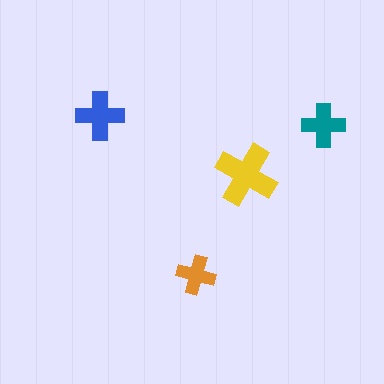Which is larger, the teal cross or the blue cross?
The blue one.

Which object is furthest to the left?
The blue cross is leftmost.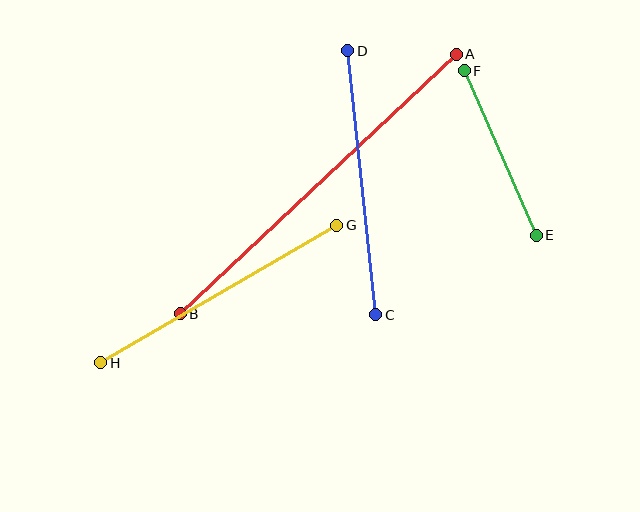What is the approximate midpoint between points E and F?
The midpoint is at approximately (500, 153) pixels.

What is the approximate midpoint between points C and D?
The midpoint is at approximately (362, 183) pixels.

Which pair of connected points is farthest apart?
Points A and B are farthest apart.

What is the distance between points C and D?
The distance is approximately 265 pixels.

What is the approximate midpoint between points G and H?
The midpoint is at approximately (219, 294) pixels.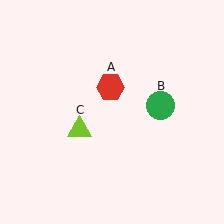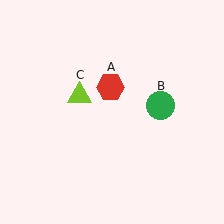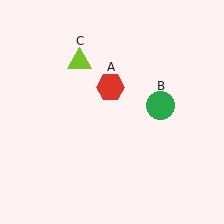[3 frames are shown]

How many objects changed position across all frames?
1 object changed position: lime triangle (object C).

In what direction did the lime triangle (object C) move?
The lime triangle (object C) moved up.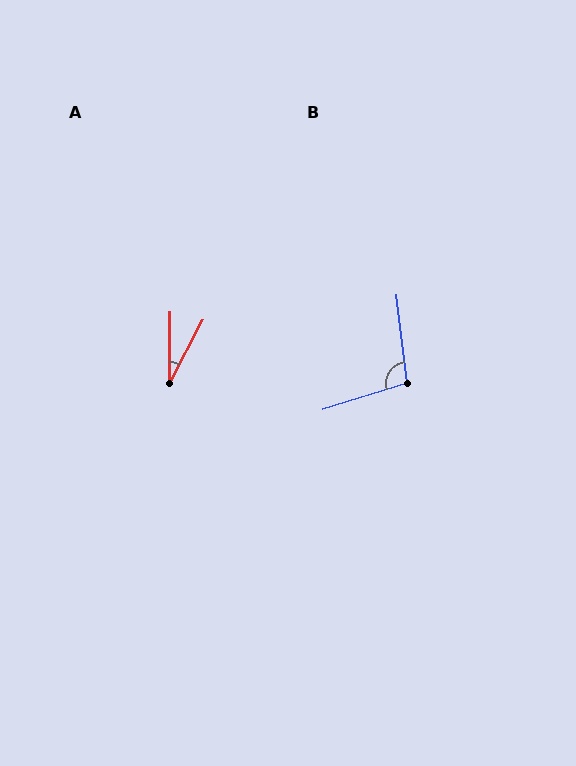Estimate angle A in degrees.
Approximately 27 degrees.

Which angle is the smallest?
A, at approximately 27 degrees.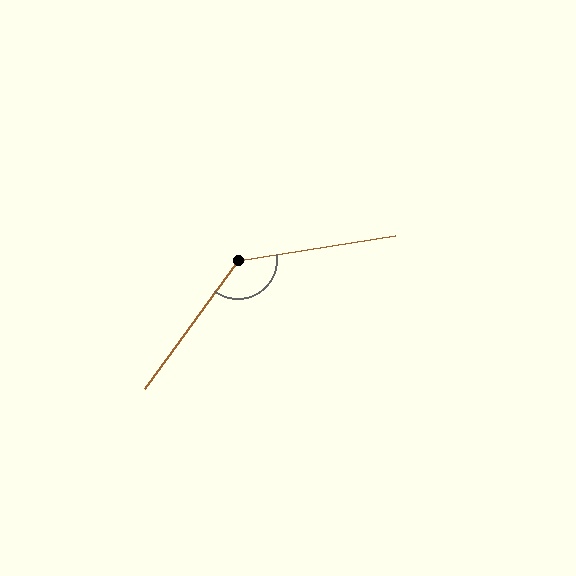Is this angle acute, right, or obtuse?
It is obtuse.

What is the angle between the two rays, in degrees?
Approximately 135 degrees.